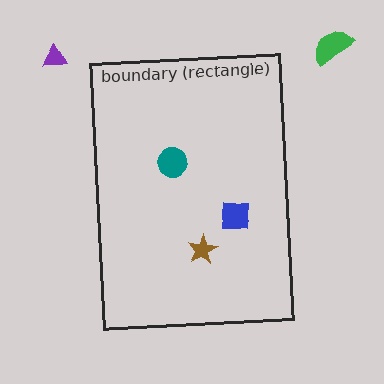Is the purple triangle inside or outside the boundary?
Outside.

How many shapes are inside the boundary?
3 inside, 2 outside.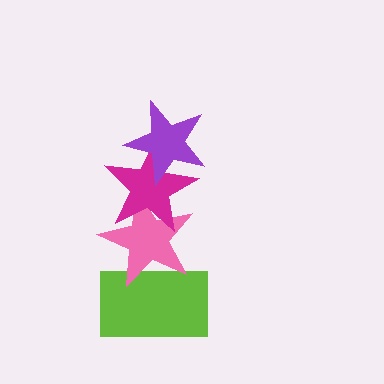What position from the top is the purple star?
The purple star is 1st from the top.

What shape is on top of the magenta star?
The purple star is on top of the magenta star.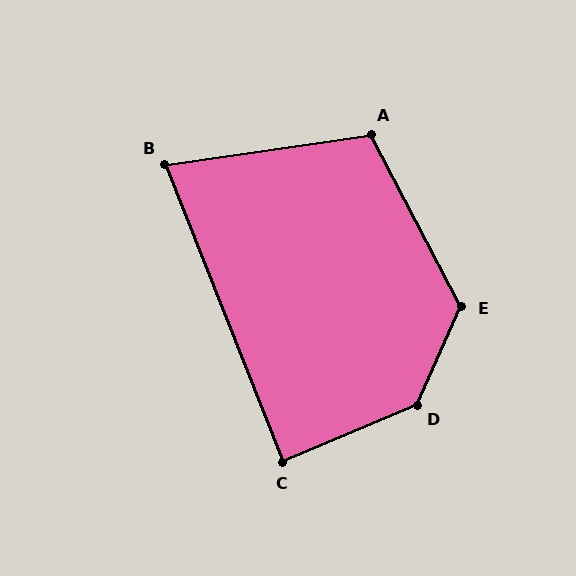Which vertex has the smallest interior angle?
B, at approximately 77 degrees.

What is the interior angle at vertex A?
Approximately 109 degrees (obtuse).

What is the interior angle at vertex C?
Approximately 89 degrees (approximately right).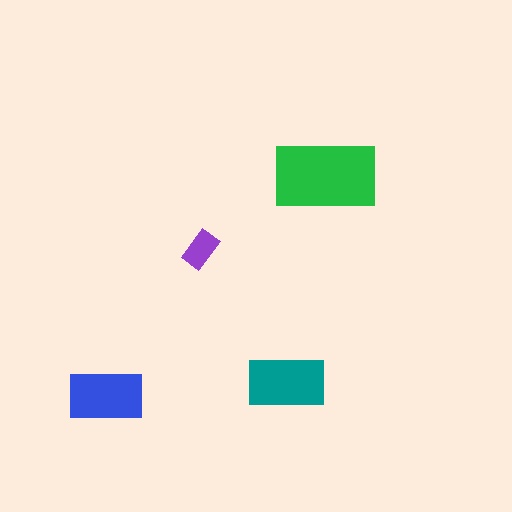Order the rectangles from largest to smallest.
the green one, the teal one, the blue one, the purple one.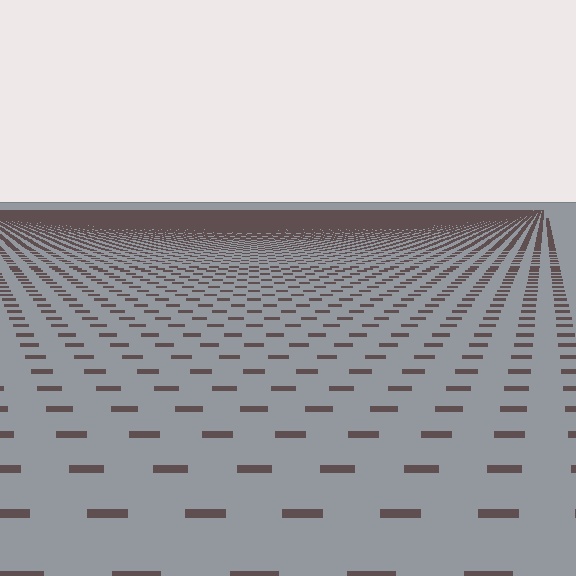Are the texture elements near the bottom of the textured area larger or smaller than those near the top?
Larger. Near the bottom, elements are closer to the viewer and appear at a bigger on-screen size.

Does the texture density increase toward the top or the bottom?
Density increases toward the top.